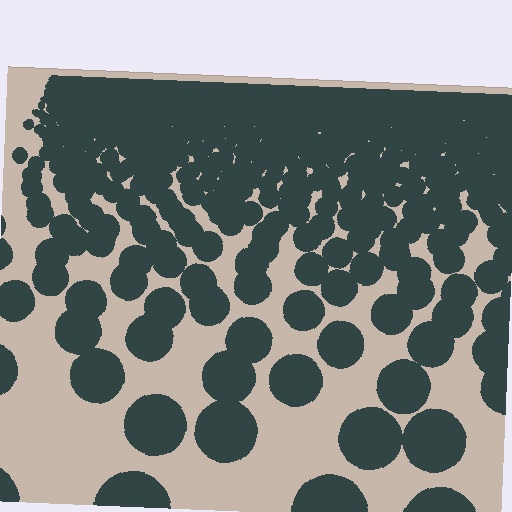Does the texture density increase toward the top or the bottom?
Density increases toward the top.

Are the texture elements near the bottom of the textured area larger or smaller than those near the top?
Larger. Near the bottom, elements are closer to the viewer and appear at a bigger on-screen size.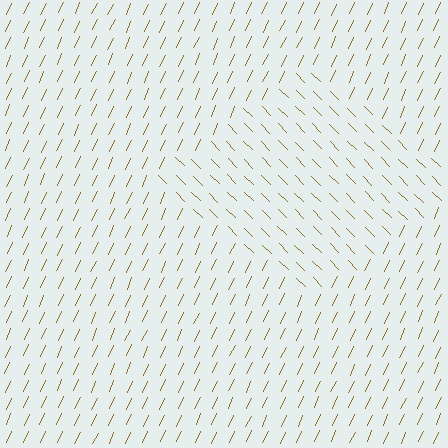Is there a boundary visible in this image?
Yes, there is a texture boundary formed by a change in line orientation.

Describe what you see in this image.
The image is filled with small brown line segments. A diamond region in the image has lines oriented differently from the surrounding lines, creating a visible texture boundary.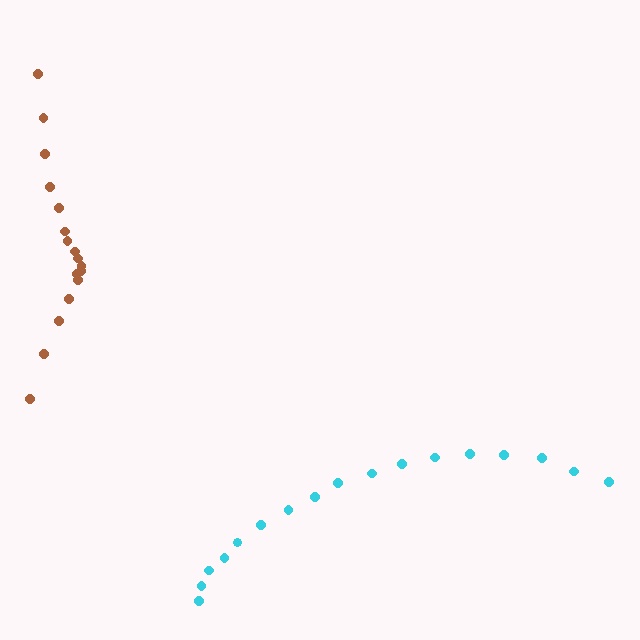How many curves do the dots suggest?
There are 2 distinct paths.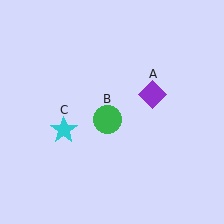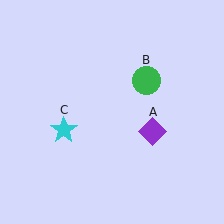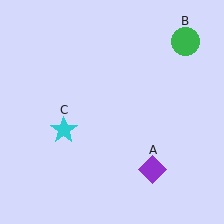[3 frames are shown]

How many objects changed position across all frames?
2 objects changed position: purple diamond (object A), green circle (object B).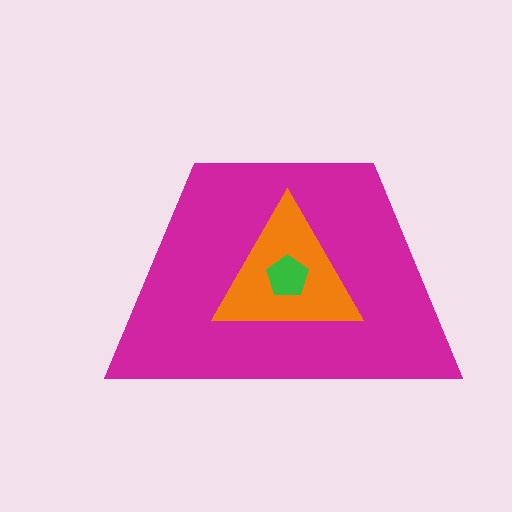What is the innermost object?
The green pentagon.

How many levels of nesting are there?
3.